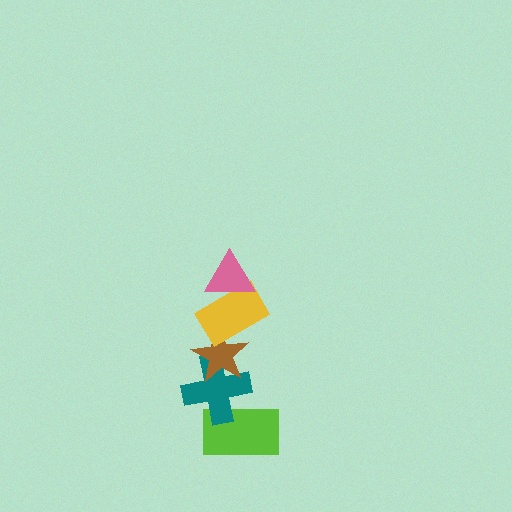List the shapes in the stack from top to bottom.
From top to bottom: the pink triangle, the yellow rectangle, the brown star, the teal cross, the lime rectangle.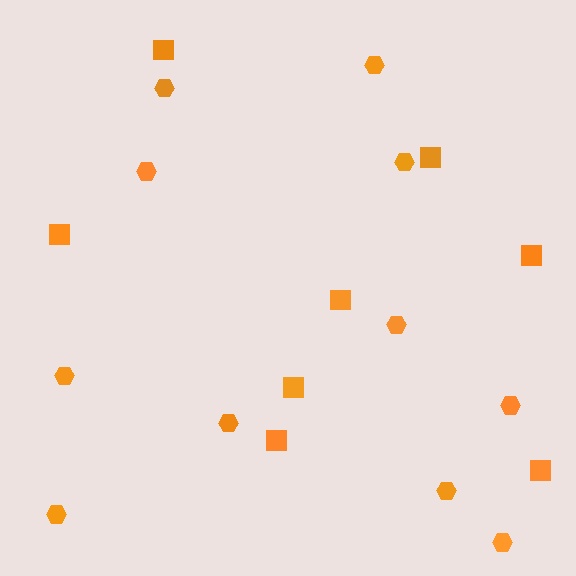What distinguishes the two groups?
There are 2 groups: one group of hexagons (11) and one group of squares (8).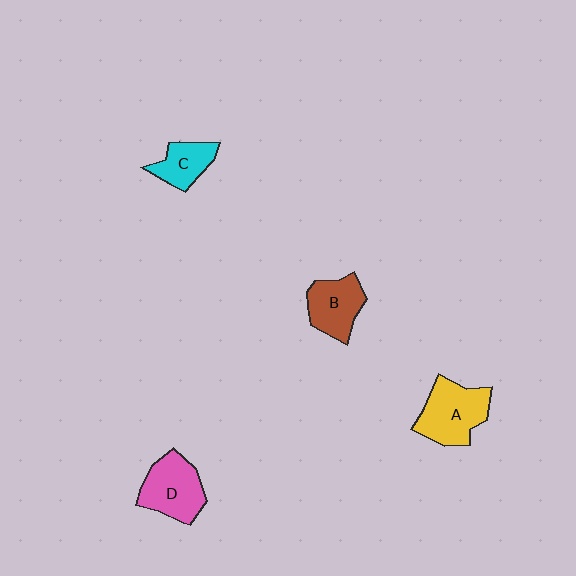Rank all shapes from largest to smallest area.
From largest to smallest: A (yellow), D (pink), B (brown), C (cyan).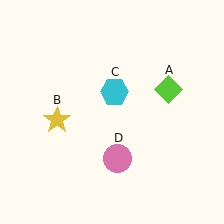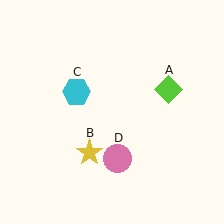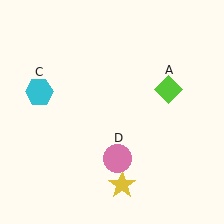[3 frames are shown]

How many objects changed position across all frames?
2 objects changed position: yellow star (object B), cyan hexagon (object C).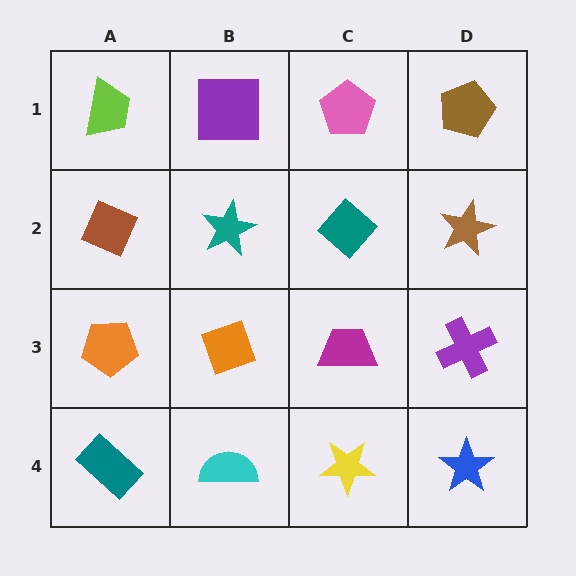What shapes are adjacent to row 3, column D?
A brown star (row 2, column D), a blue star (row 4, column D), a magenta trapezoid (row 3, column C).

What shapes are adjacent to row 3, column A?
A brown diamond (row 2, column A), a teal rectangle (row 4, column A), an orange diamond (row 3, column B).